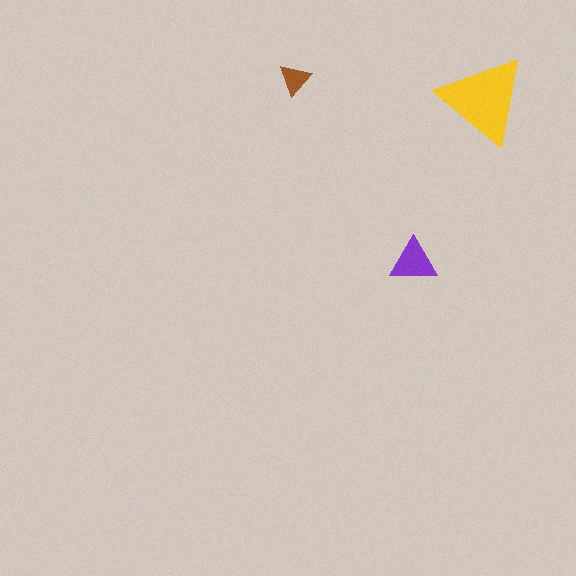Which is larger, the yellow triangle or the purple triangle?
The yellow one.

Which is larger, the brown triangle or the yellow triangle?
The yellow one.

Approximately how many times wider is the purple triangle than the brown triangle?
About 1.5 times wider.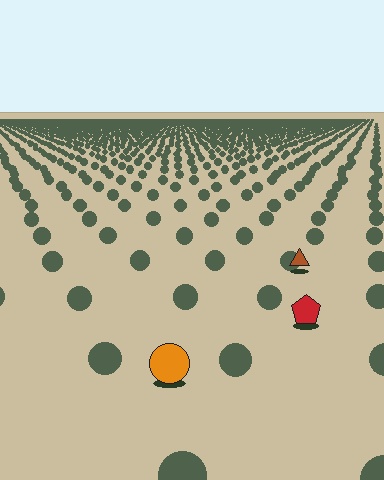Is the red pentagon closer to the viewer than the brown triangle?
Yes. The red pentagon is closer — you can tell from the texture gradient: the ground texture is coarser near it.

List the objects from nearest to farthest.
From nearest to farthest: the orange circle, the red pentagon, the brown triangle.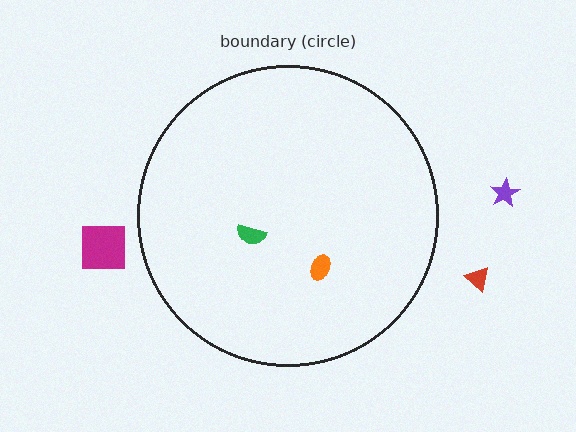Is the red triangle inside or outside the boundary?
Outside.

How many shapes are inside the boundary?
2 inside, 3 outside.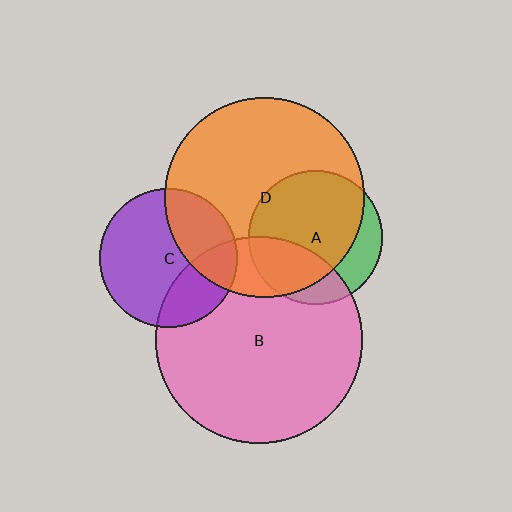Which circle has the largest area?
Circle B (pink).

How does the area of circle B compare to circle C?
Approximately 2.2 times.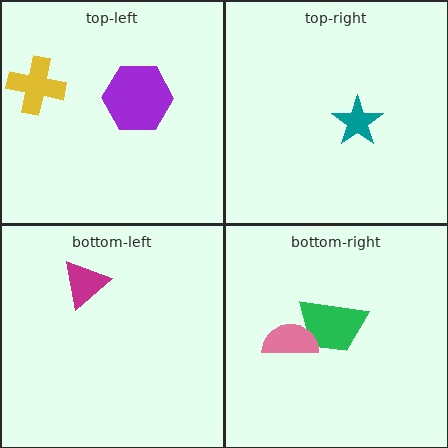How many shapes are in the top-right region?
1.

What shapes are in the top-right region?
The teal star.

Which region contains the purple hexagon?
The top-left region.